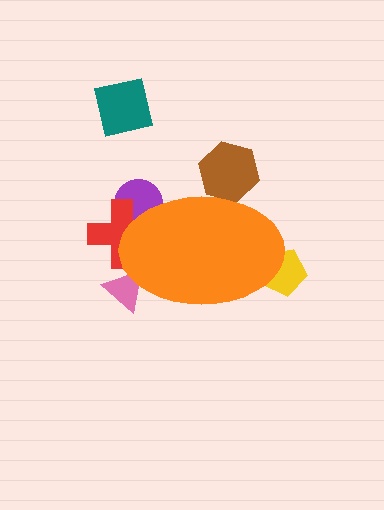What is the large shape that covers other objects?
An orange ellipse.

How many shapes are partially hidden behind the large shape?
5 shapes are partially hidden.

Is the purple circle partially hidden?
Yes, the purple circle is partially hidden behind the orange ellipse.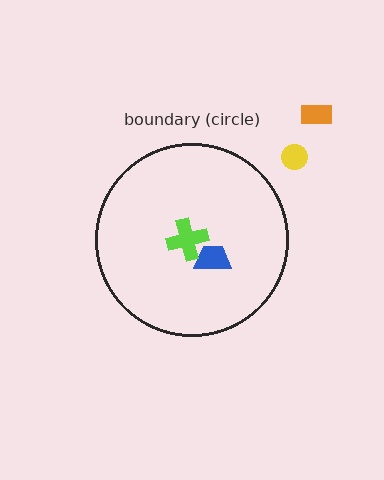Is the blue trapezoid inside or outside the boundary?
Inside.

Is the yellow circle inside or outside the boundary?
Outside.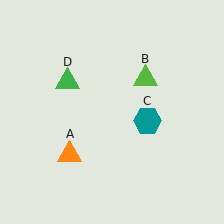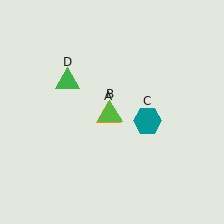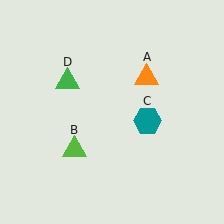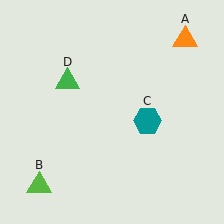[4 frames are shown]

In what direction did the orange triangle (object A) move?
The orange triangle (object A) moved up and to the right.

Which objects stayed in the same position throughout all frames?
Teal hexagon (object C) and green triangle (object D) remained stationary.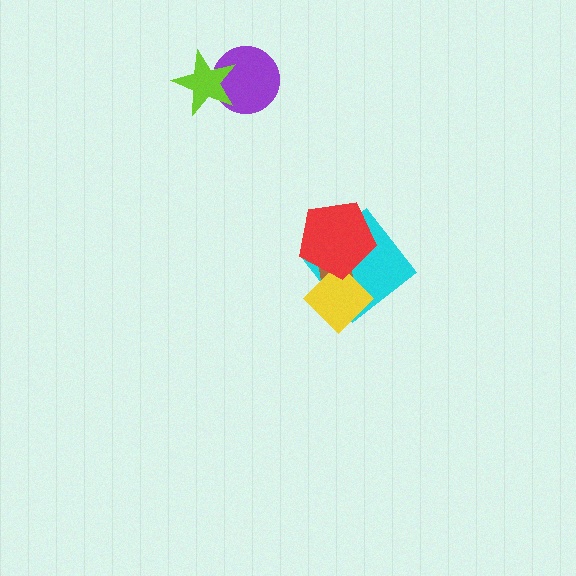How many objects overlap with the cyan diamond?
3 objects overlap with the cyan diamond.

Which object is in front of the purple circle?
The lime star is in front of the purple circle.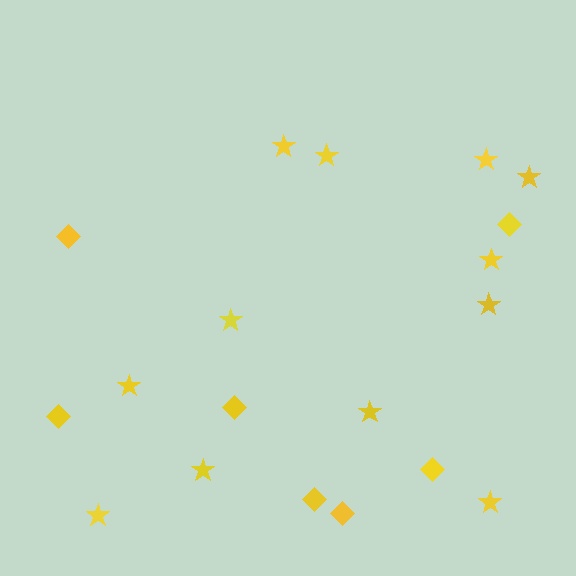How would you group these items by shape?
There are 2 groups: one group of stars (12) and one group of diamonds (7).